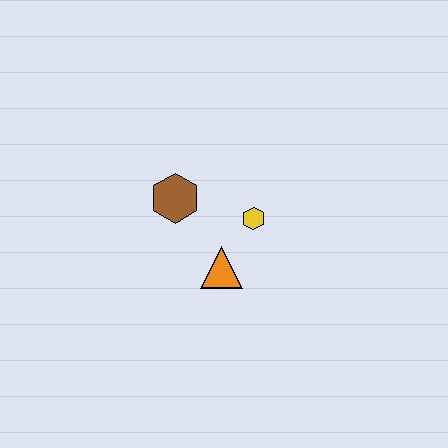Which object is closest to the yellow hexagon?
The orange triangle is closest to the yellow hexagon.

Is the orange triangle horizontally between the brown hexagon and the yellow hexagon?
Yes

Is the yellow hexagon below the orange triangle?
No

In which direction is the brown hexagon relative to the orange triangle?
The brown hexagon is above the orange triangle.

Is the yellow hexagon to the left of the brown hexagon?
No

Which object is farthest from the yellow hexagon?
The brown hexagon is farthest from the yellow hexagon.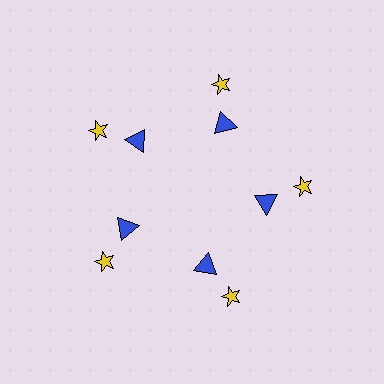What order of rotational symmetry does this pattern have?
This pattern has 5-fold rotational symmetry.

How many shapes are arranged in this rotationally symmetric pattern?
There are 10 shapes, arranged in 5 groups of 2.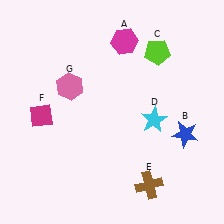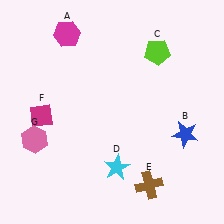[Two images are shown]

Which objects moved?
The objects that moved are: the magenta hexagon (A), the cyan star (D), the pink hexagon (G).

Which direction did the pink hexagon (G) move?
The pink hexagon (G) moved down.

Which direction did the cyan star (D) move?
The cyan star (D) moved down.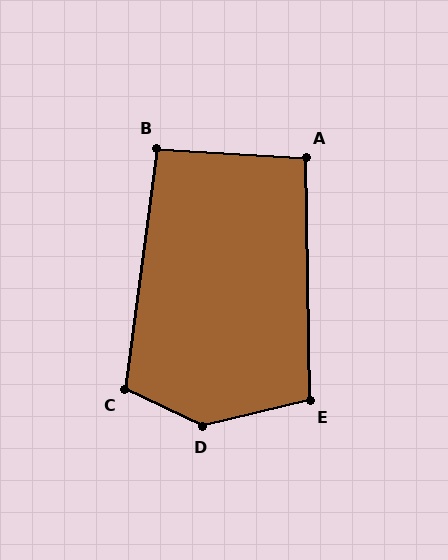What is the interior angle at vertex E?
Approximately 103 degrees (obtuse).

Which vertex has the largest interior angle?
D, at approximately 141 degrees.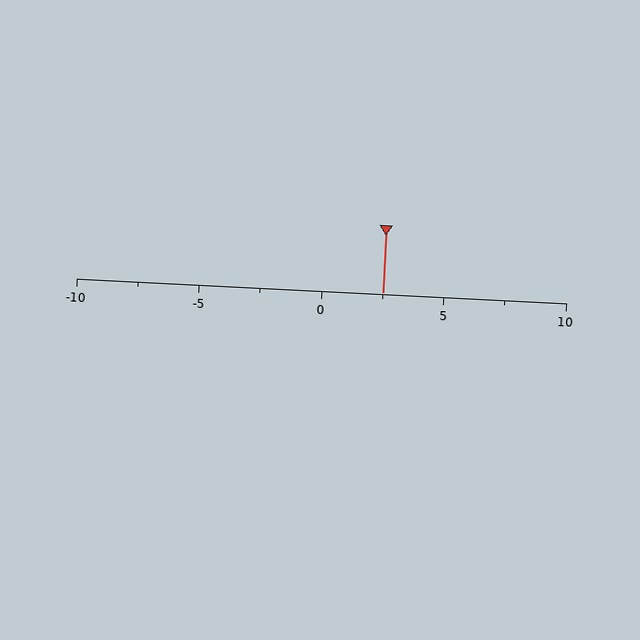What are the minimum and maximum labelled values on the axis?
The axis runs from -10 to 10.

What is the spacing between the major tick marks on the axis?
The major ticks are spaced 5 apart.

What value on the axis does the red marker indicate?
The marker indicates approximately 2.5.